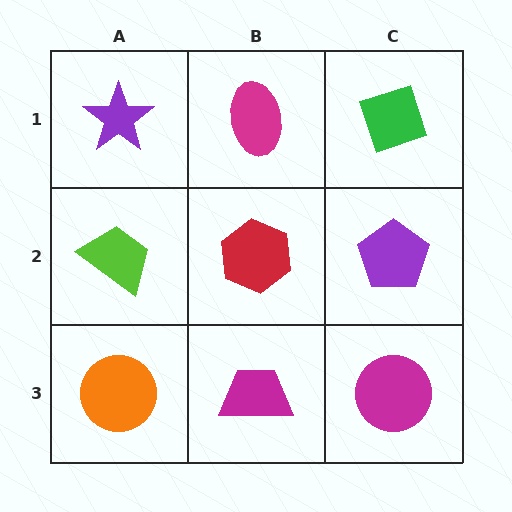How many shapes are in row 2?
3 shapes.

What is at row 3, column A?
An orange circle.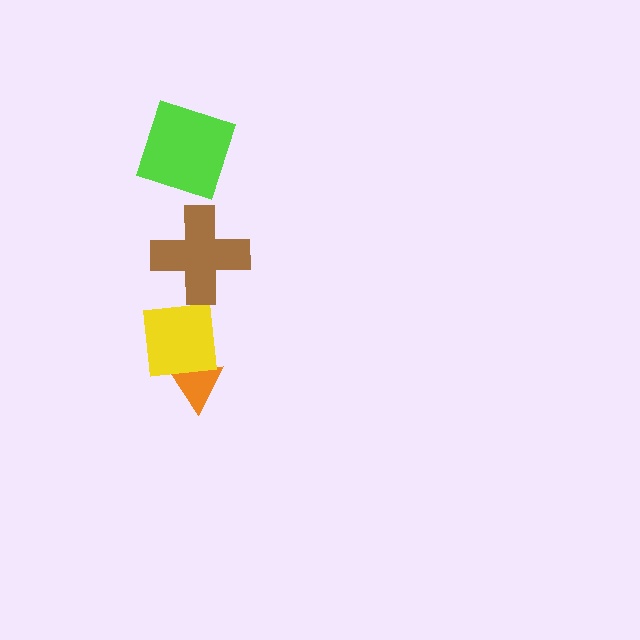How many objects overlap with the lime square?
0 objects overlap with the lime square.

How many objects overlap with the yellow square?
1 object overlaps with the yellow square.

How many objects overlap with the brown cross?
0 objects overlap with the brown cross.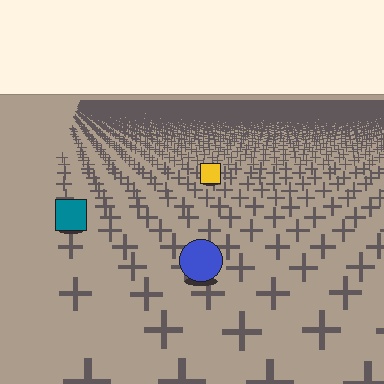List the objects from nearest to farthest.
From nearest to farthest: the blue circle, the teal square, the yellow square.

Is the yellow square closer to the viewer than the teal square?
No. The teal square is closer — you can tell from the texture gradient: the ground texture is coarser near it.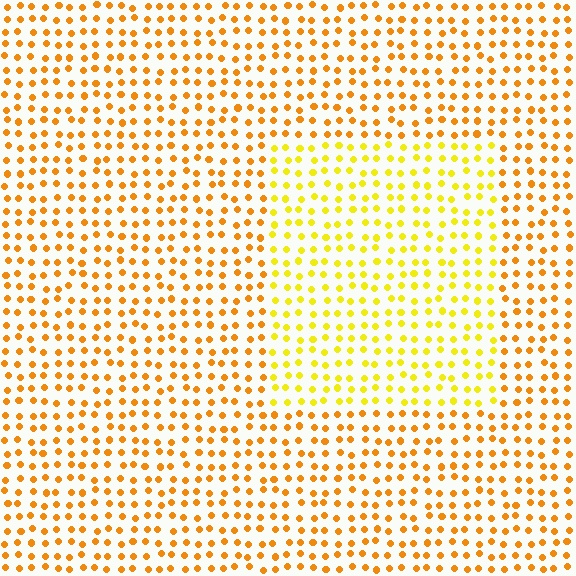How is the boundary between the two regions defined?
The boundary is defined purely by a slight shift in hue (about 26 degrees). Spacing, size, and orientation are identical on both sides.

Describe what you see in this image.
The image is filled with small orange elements in a uniform arrangement. A rectangle-shaped region is visible where the elements are tinted to a slightly different hue, forming a subtle color boundary.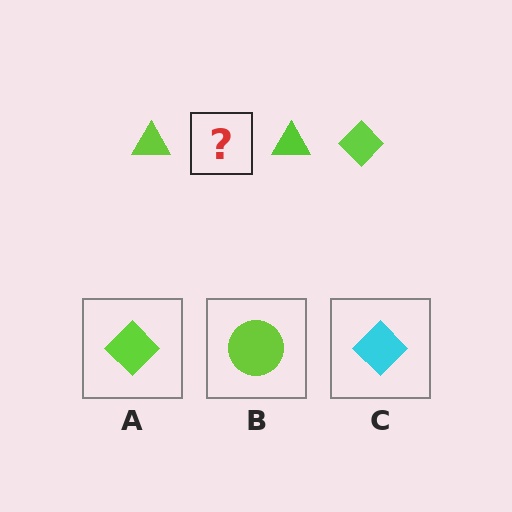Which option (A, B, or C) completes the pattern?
A.